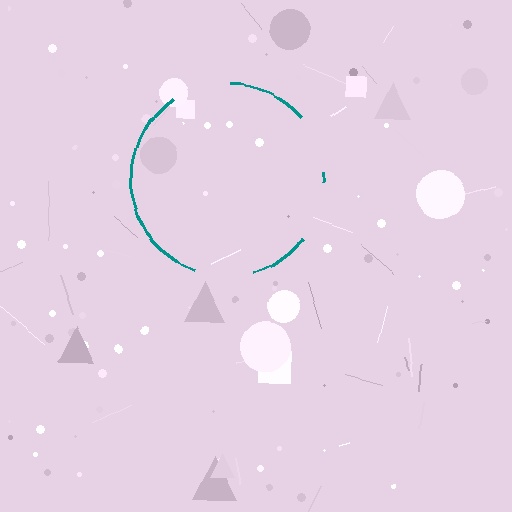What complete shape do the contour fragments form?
The contour fragments form a circle.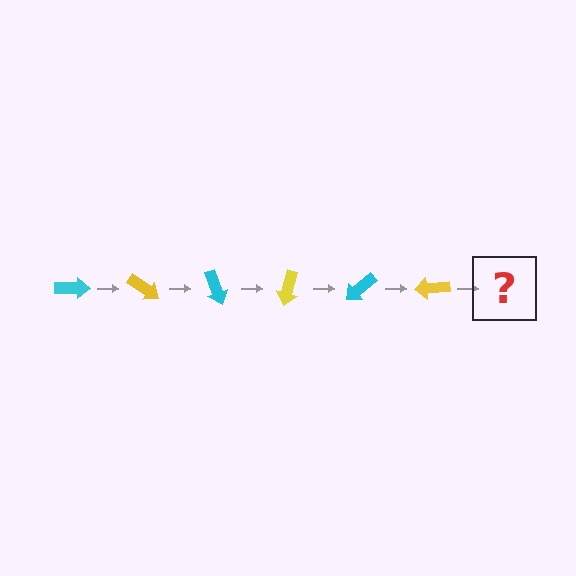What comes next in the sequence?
The next element should be a cyan arrow, rotated 210 degrees from the start.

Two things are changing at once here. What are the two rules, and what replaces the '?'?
The two rules are that it rotates 35 degrees each step and the color cycles through cyan and yellow. The '?' should be a cyan arrow, rotated 210 degrees from the start.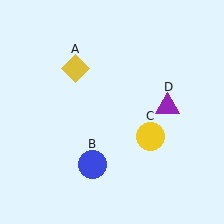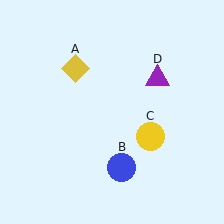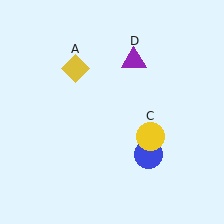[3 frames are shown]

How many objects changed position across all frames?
2 objects changed position: blue circle (object B), purple triangle (object D).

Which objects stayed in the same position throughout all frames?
Yellow diamond (object A) and yellow circle (object C) remained stationary.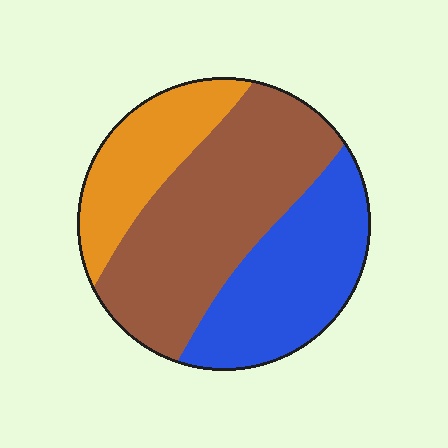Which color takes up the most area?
Brown, at roughly 45%.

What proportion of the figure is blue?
Blue takes up about one third (1/3) of the figure.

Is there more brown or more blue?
Brown.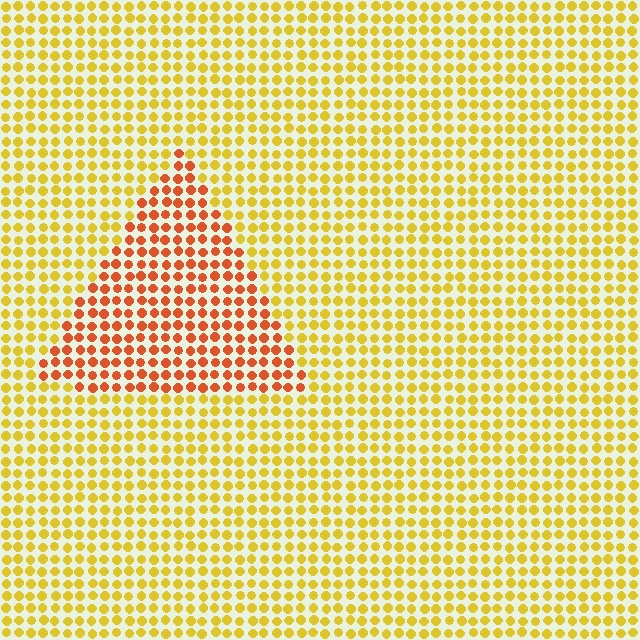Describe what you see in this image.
The image is filled with small yellow elements in a uniform arrangement. A triangle-shaped region is visible where the elements are tinted to a slightly different hue, forming a subtle color boundary.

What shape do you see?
I see a triangle.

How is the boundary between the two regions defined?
The boundary is defined purely by a slight shift in hue (about 39 degrees). Spacing, size, and orientation are identical on both sides.